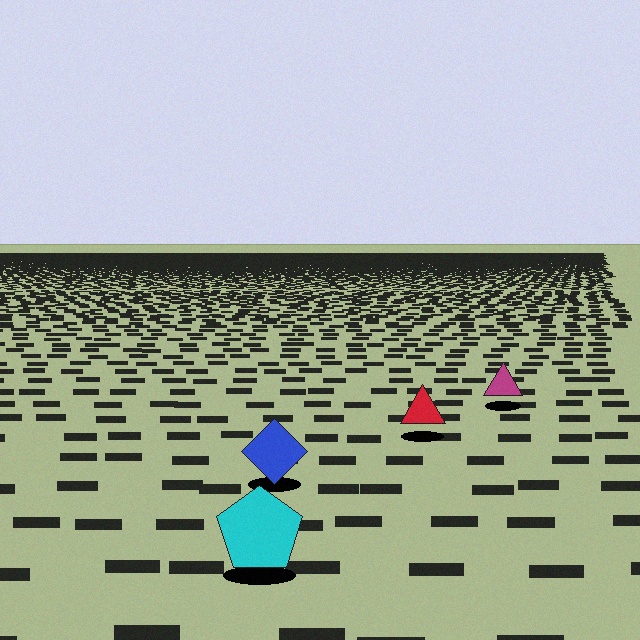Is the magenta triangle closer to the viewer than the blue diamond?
No. The blue diamond is closer — you can tell from the texture gradient: the ground texture is coarser near it.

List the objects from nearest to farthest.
From nearest to farthest: the cyan pentagon, the blue diamond, the red triangle, the magenta triangle.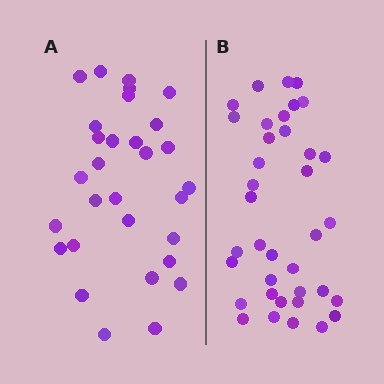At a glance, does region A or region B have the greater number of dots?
Region B (the right region) has more dots.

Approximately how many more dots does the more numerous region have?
Region B has roughly 8 or so more dots than region A.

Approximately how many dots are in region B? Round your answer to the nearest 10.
About 40 dots. (The exact count is 37, which rounds to 40.)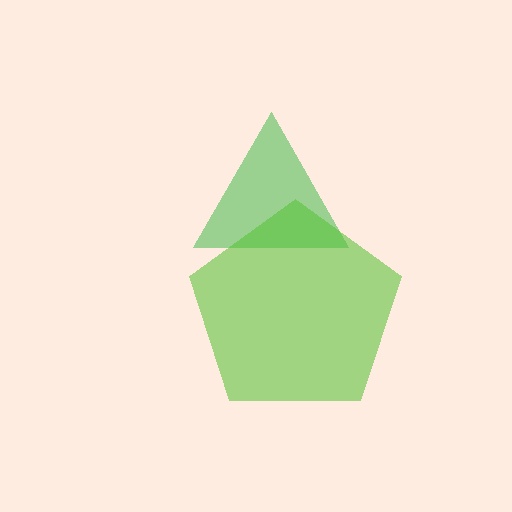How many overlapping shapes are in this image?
There are 2 overlapping shapes in the image.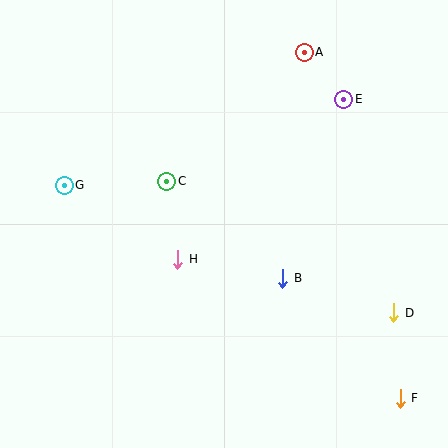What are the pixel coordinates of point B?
Point B is at (283, 278).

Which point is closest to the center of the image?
Point H at (178, 259) is closest to the center.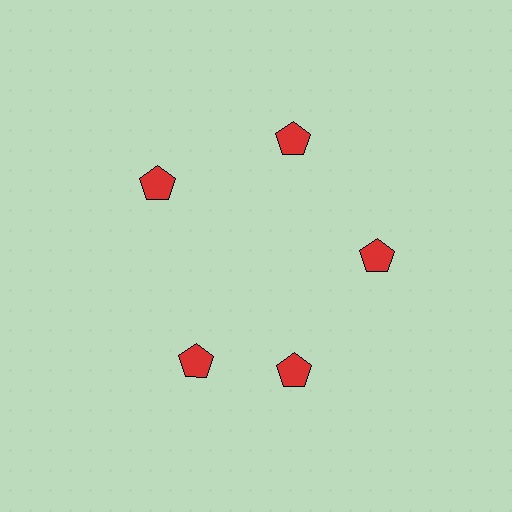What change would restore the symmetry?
The symmetry would be restored by rotating it back into even spacing with its neighbors so that all 5 pentagons sit at equal angles and equal distance from the center.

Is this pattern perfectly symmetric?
No. The 5 red pentagons are arranged in a ring, but one element near the 8 o'clock position is rotated out of alignment along the ring, breaking the 5-fold rotational symmetry.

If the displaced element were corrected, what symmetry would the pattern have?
It would have 5-fold rotational symmetry — the pattern would map onto itself every 72 degrees.